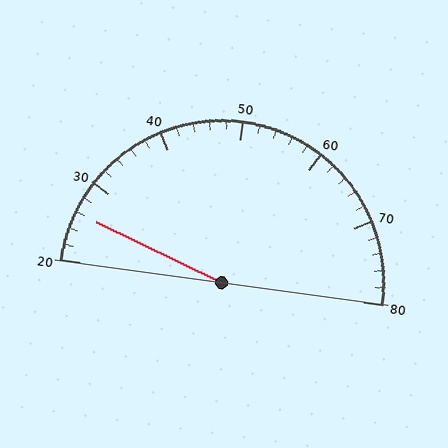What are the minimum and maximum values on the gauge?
The gauge ranges from 20 to 80.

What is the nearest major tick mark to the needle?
The nearest major tick mark is 30.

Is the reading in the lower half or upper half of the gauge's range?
The reading is in the lower half of the range (20 to 80).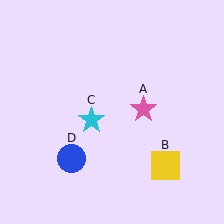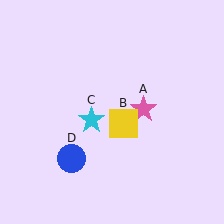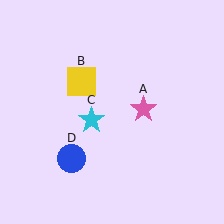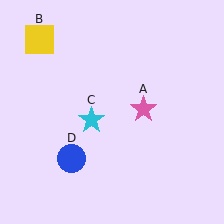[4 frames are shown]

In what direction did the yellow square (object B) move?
The yellow square (object B) moved up and to the left.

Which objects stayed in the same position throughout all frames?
Pink star (object A) and cyan star (object C) and blue circle (object D) remained stationary.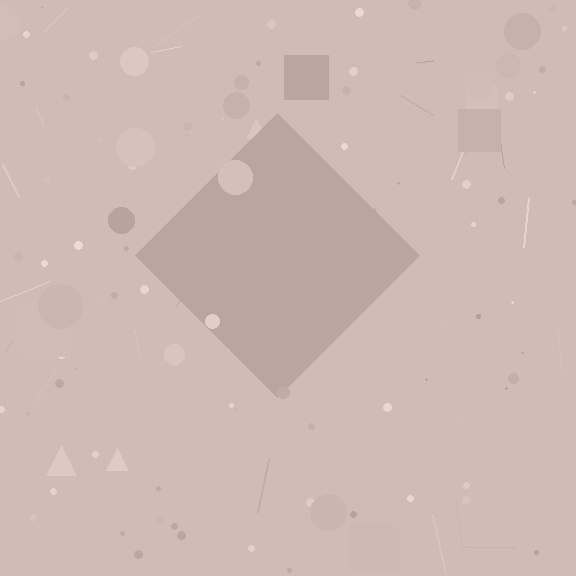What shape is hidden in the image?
A diamond is hidden in the image.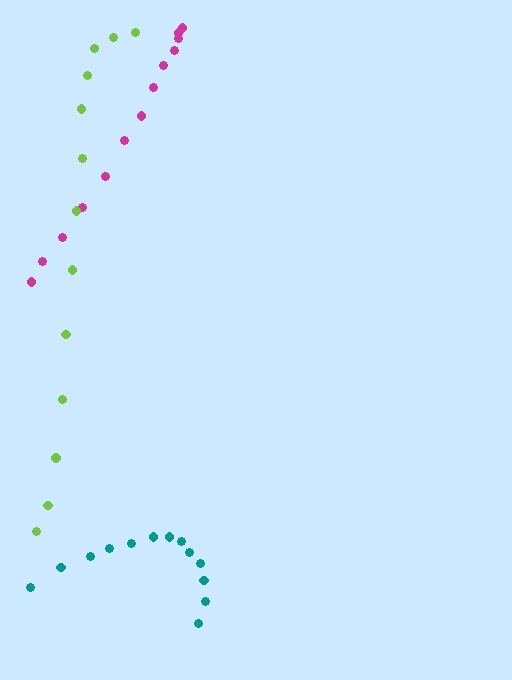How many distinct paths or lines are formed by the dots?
There are 3 distinct paths.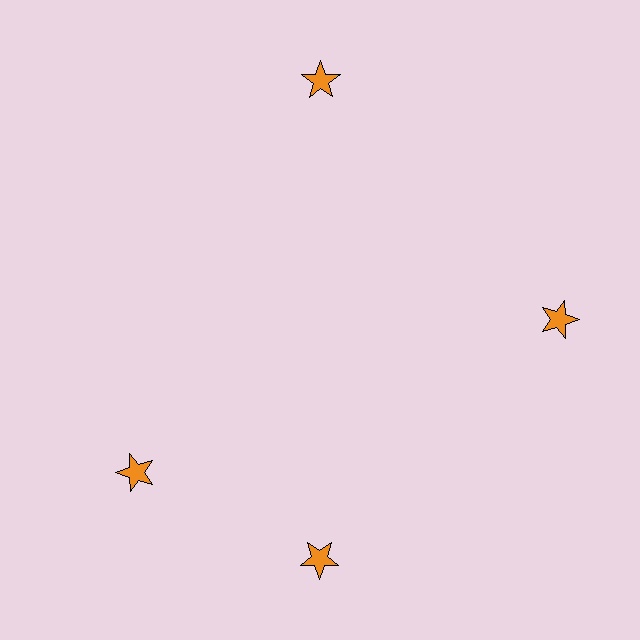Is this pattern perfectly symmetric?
No. The 4 orange stars are arranged in a ring, but one element near the 9 o'clock position is rotated out of alignment along the ring, breaking the 4-fold rotational symmetry.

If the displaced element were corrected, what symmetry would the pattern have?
It would have 4-fold rotational symmetry — the pattern would map onto itself every 90 degrees.